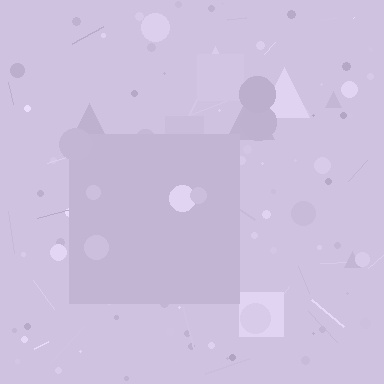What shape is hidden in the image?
A square is hidden in the image.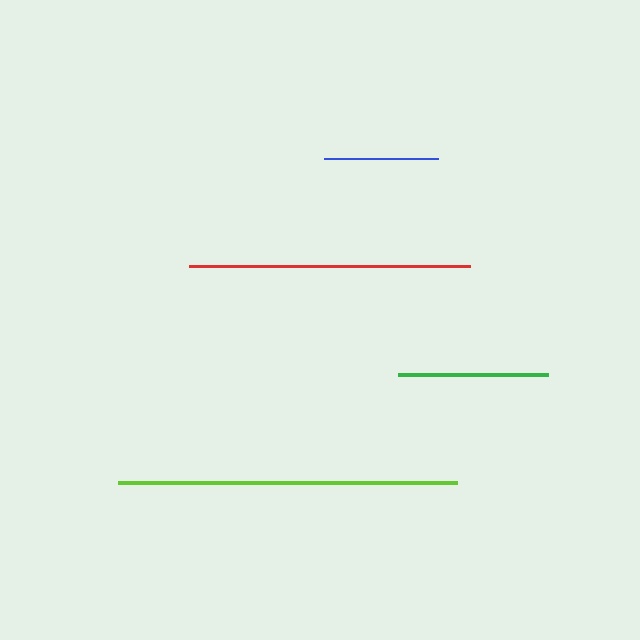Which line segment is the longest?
The lime line is the longest at approximately 339 pixels.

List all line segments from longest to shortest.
From longest to shortest: lime, red, green, blue.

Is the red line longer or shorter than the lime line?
The lime line is longer than the red line.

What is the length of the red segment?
The red segment is approximately 281 pixels long.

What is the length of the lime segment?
The lime segment is approximately 339 pixels long.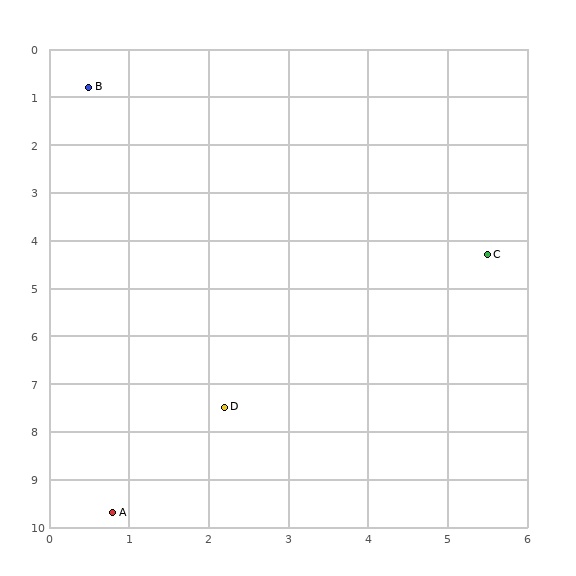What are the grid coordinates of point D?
Point D is at approximately (2.2, 7.5).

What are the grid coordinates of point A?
Point A is at approximately (0.8, 9.7).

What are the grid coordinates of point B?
Point B is at approximately (0.5, 0.8).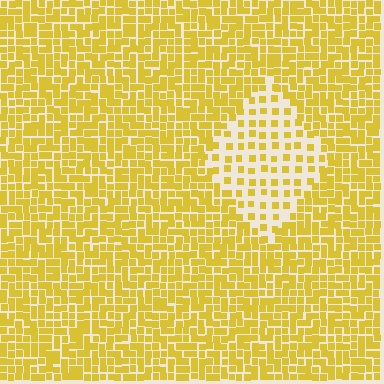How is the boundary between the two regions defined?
The boundary is defined by a change in element density (approximately 2.4x ratio). All elements are the same color, size, and shape.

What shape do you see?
I see a diamond.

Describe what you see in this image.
The image contains small yellow elements arranged at two different densities. A diamond-shaped region is visible where the elements are less densely packed than the surrounding area.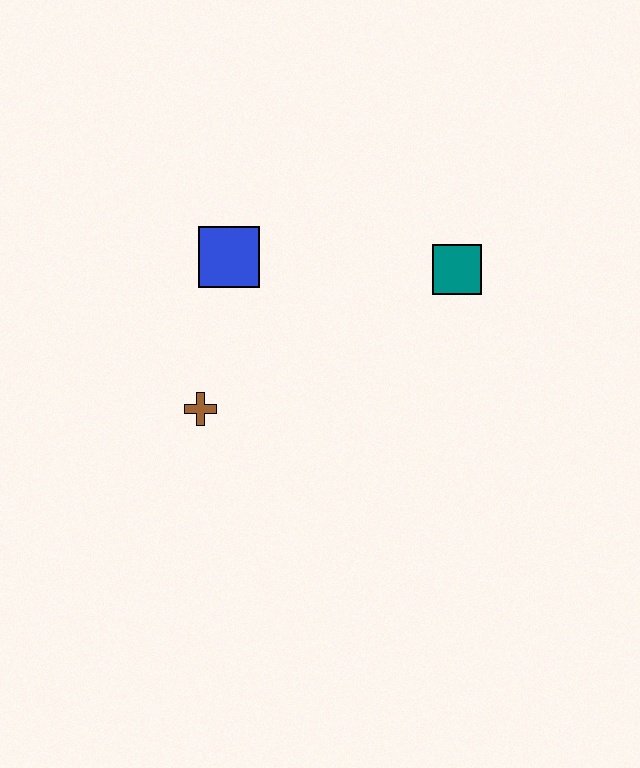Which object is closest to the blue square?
The brown cross is closest to the blue square.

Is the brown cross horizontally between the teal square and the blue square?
No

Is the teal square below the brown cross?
No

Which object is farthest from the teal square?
The brown cross is farthest from the teal square.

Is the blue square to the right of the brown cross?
Yes